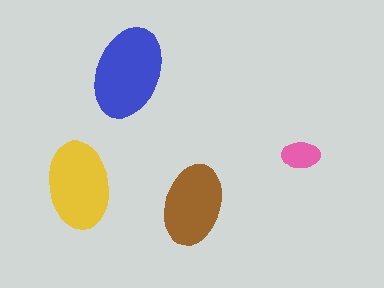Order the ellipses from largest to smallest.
the blue one, the yellow one, the brown one, the pink one.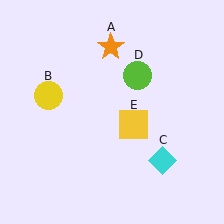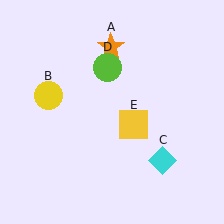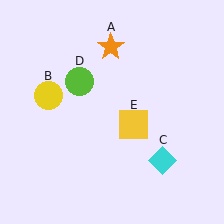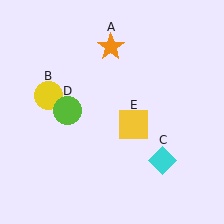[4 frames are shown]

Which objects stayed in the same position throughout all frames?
Orange star (object A) and yellow circle (object B) and cyan diamond (object C) and yellow square (object E) remained stationary.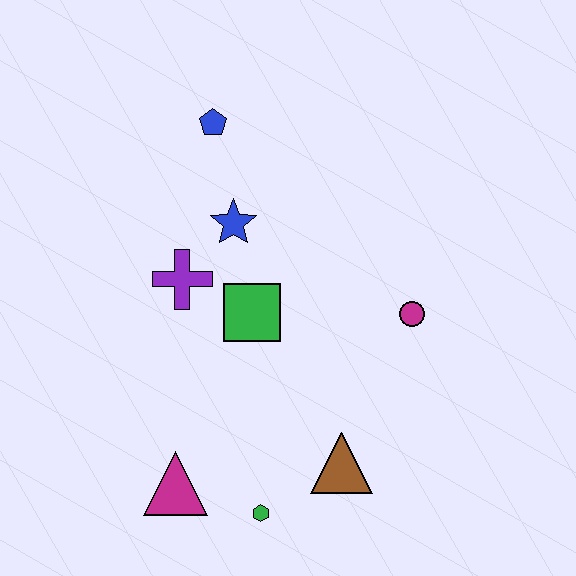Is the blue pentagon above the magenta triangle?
Yes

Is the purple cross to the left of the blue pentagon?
Yes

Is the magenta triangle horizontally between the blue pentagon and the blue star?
No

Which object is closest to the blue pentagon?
The blue star is closest to the blue pentagon.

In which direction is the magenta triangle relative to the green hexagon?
The magenta triangle is to the left of the green hexagon.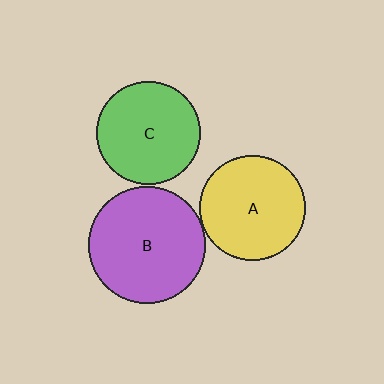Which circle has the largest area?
Circle B (purple).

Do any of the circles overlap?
No, none of the circles overlap.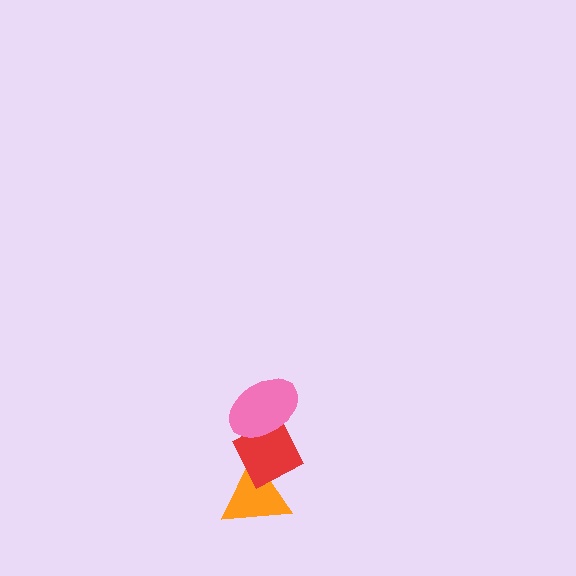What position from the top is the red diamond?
The red diamond is 2nd from the top.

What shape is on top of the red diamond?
The pink ellipse is on top of the red diamond.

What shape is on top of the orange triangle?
The red diamond is on top of the orange triangle.